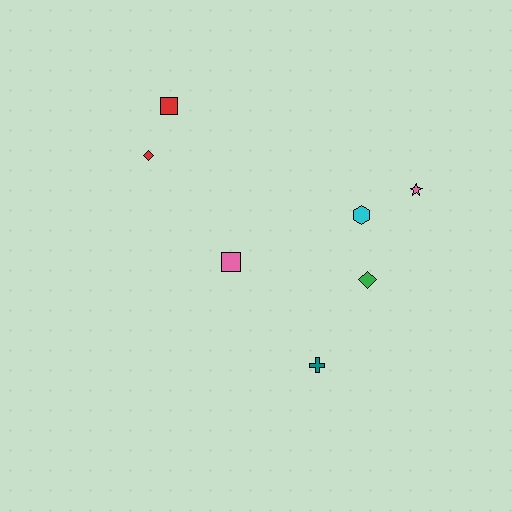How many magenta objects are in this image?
There are no magenta objects.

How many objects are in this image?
There are 7 objects.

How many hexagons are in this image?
There is 1 hexagon.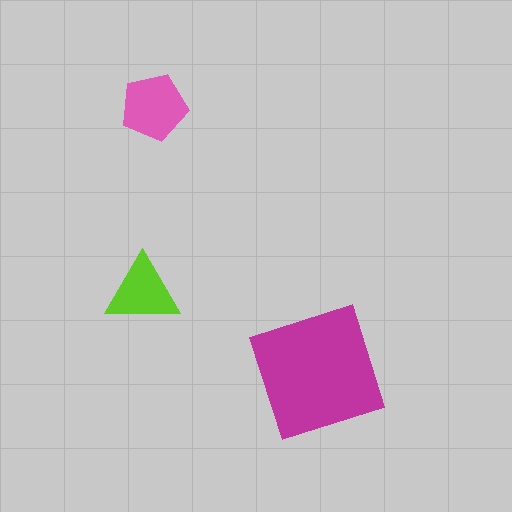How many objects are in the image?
There are 3 objects in the image.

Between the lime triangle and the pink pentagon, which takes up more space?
The pink pentagon.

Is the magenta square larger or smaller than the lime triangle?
Larger.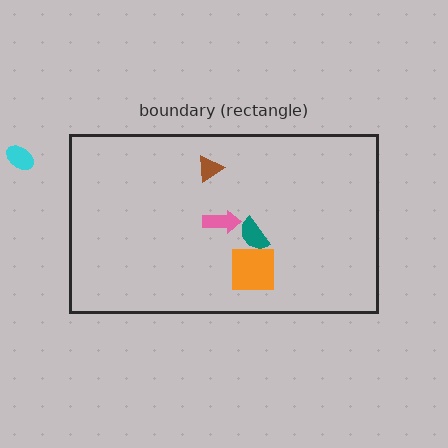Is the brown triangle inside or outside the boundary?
Inside.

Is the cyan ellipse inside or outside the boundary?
Outside.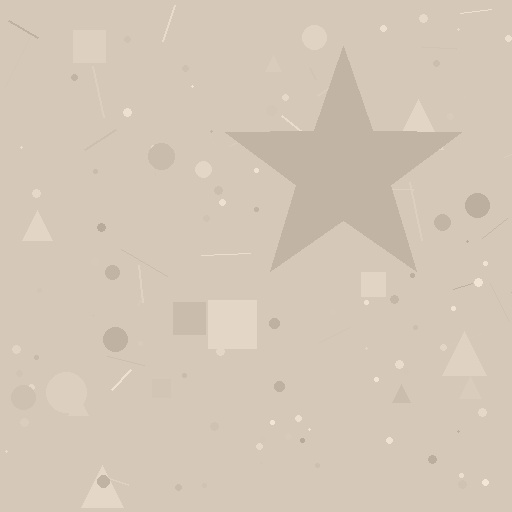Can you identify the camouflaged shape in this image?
The camouflaged shape is a star.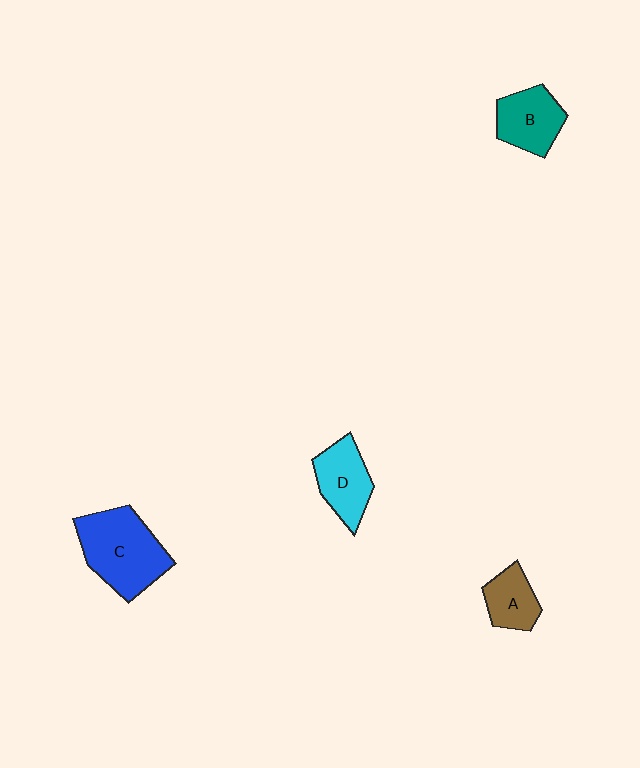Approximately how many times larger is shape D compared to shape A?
Approximately 1.3 times.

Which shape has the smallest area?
Shape A (brown).